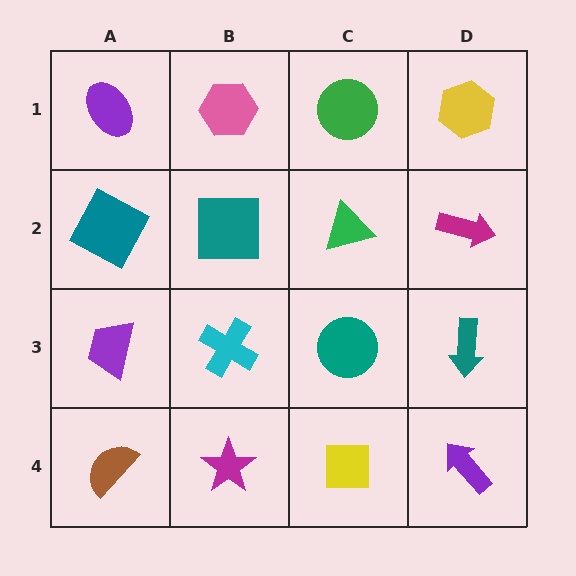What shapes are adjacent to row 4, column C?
A teal circle (row 3, column C), a magenta star (row 4, column B), a purple arrow (row 4, column D).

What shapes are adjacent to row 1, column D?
A magenta arrow (row 2, column D), a green circle (row 1, column C).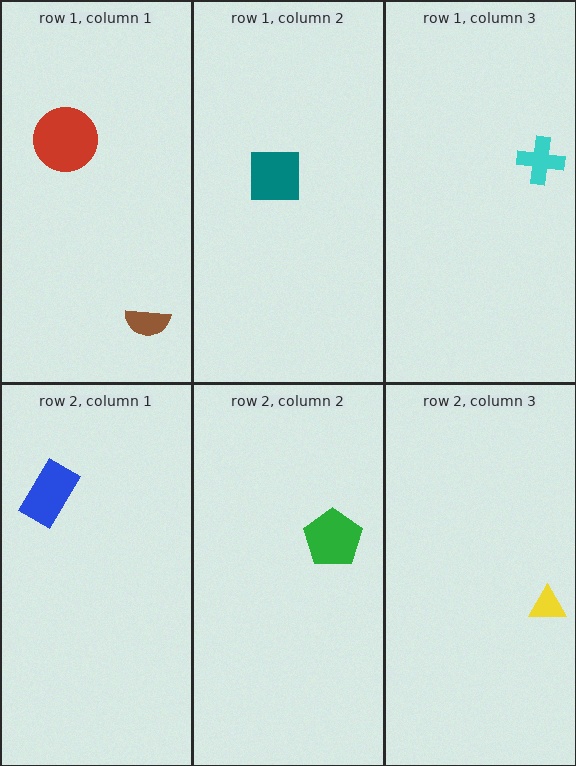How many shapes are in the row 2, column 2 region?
1.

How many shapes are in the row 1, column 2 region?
1.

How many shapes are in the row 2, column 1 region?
1.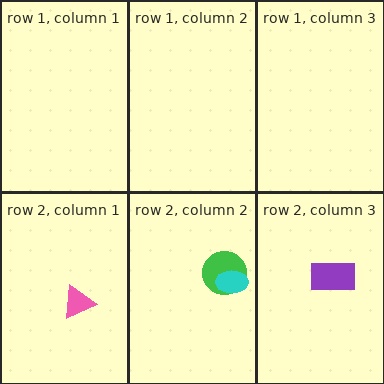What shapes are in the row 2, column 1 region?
The pink triangle.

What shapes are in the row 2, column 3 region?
The purple rectangle.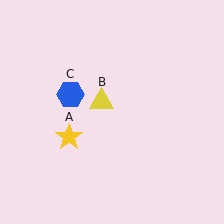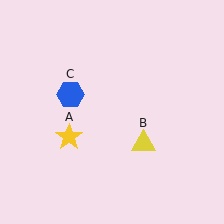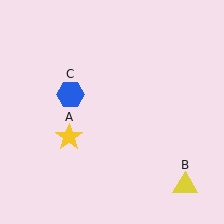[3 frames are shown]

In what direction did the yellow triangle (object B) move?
The yellow triangle (object B) moved down and to the right.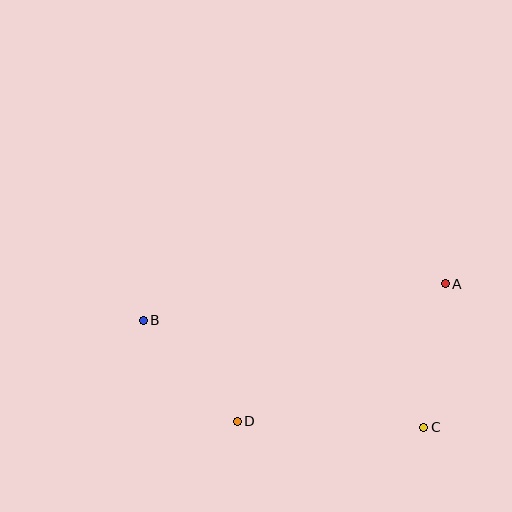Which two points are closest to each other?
Points B and D are closest to each other.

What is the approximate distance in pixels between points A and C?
The distance between A and C is approximately 145 pixels.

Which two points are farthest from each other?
Points A and B are farthest from each other.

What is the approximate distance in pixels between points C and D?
The distance between C and D is approximately 187 pixels.